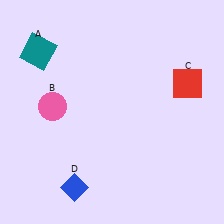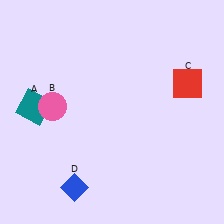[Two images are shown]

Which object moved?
The teal square (A) moved down.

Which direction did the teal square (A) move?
The teal square (A) moved down.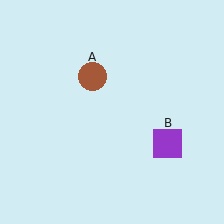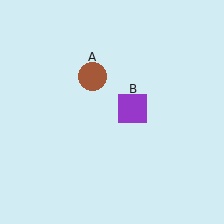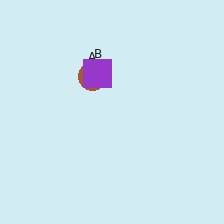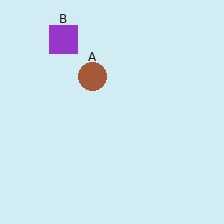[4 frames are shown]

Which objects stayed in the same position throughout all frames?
Brown circle (object A) remained stationary.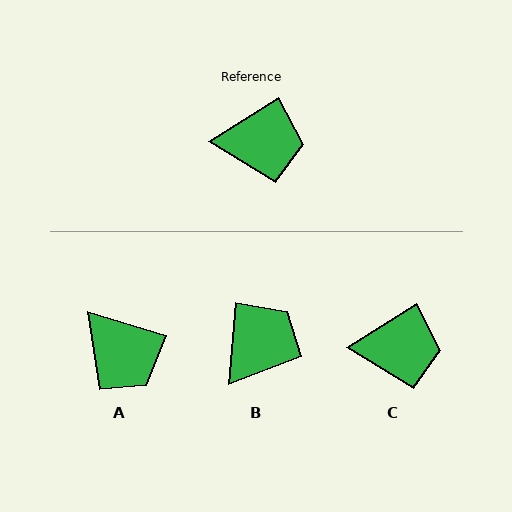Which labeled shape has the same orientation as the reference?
C.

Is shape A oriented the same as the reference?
No, it is off by about 49 degrees.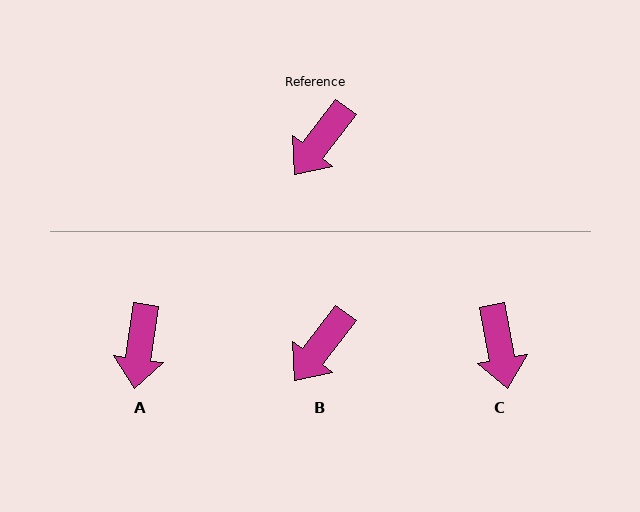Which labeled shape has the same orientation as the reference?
B.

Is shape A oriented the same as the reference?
No, it is off by about 30 degrees.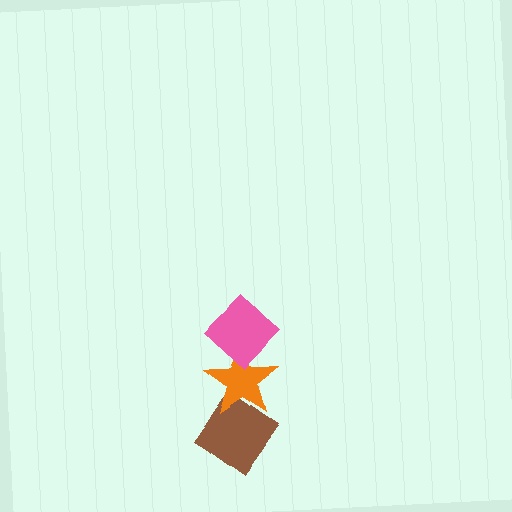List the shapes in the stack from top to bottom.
From top to bottom: the pink diamond, the orange star, the brown diamond.